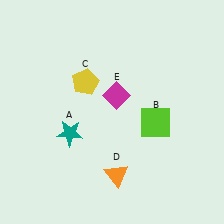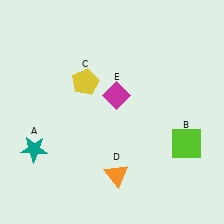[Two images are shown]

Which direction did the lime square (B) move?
The lime square (B) moved right.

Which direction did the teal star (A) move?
The teal star (A) moved left.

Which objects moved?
The objects that moved are: the teal star (A), the lime square (B).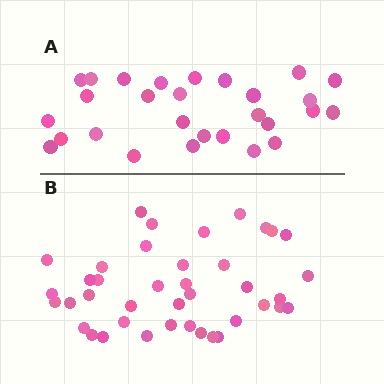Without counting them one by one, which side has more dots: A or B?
Region B (the bottom region) has more dots.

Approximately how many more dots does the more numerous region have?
Region B has roughly 12 or so more dots than region A.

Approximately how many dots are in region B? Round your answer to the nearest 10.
About 40 dots.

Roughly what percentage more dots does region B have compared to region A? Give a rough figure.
About 45% more.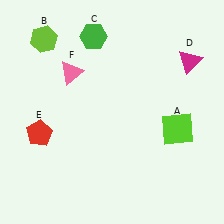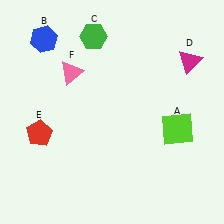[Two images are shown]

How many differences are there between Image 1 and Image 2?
There is 1 difference between the two images.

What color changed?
The hexagon (B) changed from lime in Image 1 to blue in Image 2.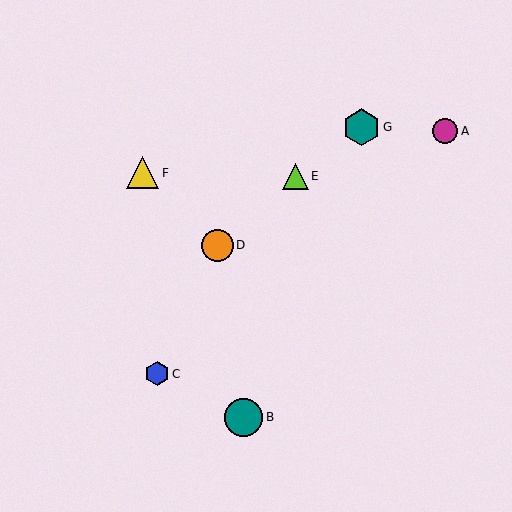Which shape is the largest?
The teal circle (labeled B) is the largest.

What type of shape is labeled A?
Shape A is a magenta circle.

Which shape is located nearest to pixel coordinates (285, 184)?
The lime triangle (labeled E) at (295, 176) is nearest to that location.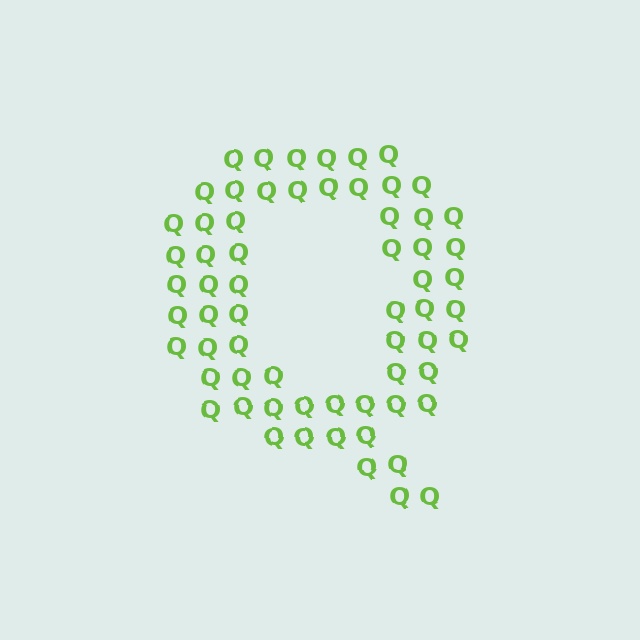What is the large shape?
The large shape is the letter Q.